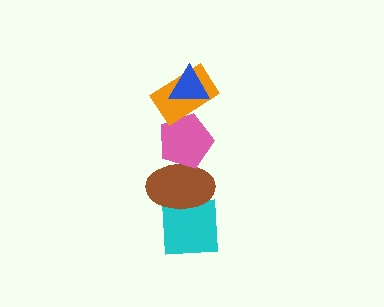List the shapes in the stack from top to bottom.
From top to bottom: the blue triangle, the orange rectangle, the pink pentagon, the brown ellipse, the cyan square.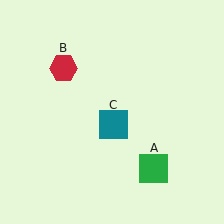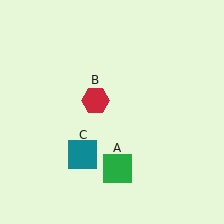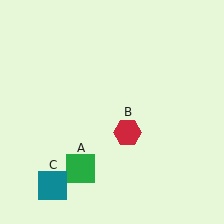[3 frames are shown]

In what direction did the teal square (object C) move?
The teal square (object C) moved down and to the left.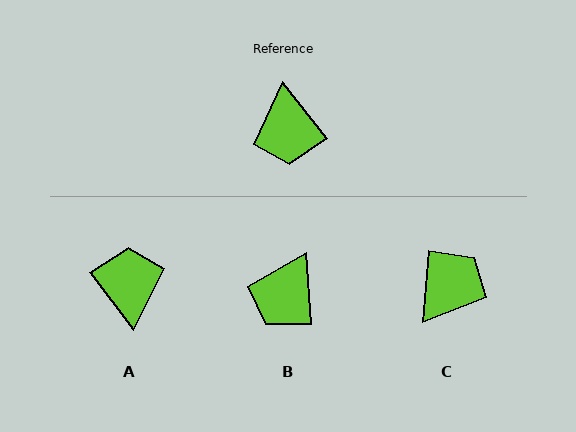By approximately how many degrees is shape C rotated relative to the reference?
Approximately 137 degrees counter-clockwise.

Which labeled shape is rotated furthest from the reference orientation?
A, about 179 degrees away.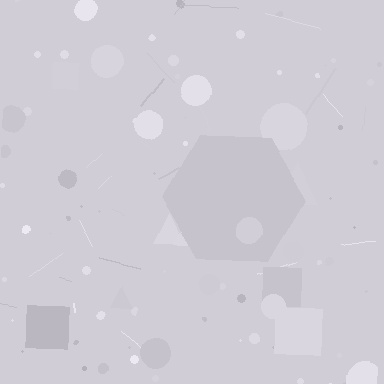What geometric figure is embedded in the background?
A hexagon is embedded in the background.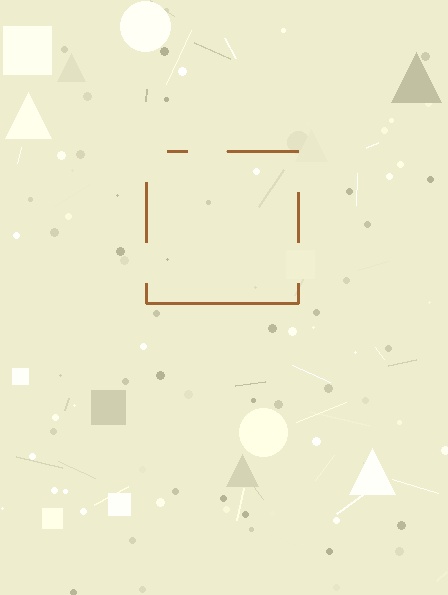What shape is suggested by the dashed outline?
The dashed outline suggests a square.